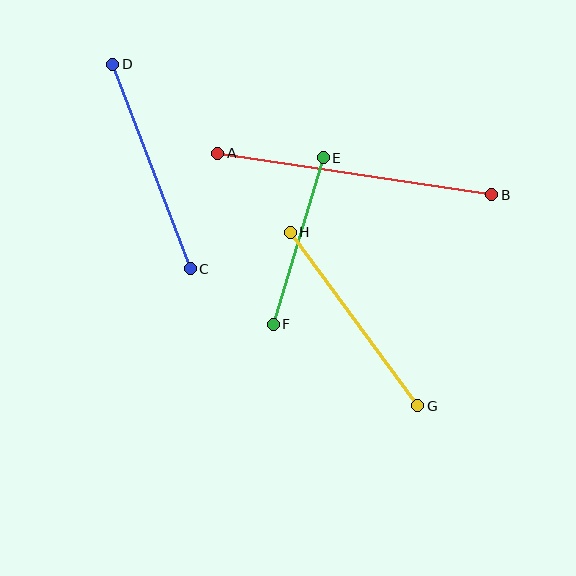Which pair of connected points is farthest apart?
Points A and B are farthest apart.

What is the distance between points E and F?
The distance is approximately 174 pixels.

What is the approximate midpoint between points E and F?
The midpoint is at approximately (298, 241) pixels.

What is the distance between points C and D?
The distance is approximately 219 pixels.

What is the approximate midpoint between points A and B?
The midpoint is at approximately (355, 174) pixels.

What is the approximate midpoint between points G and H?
The midpoint is at approximately (354, 319) pixels.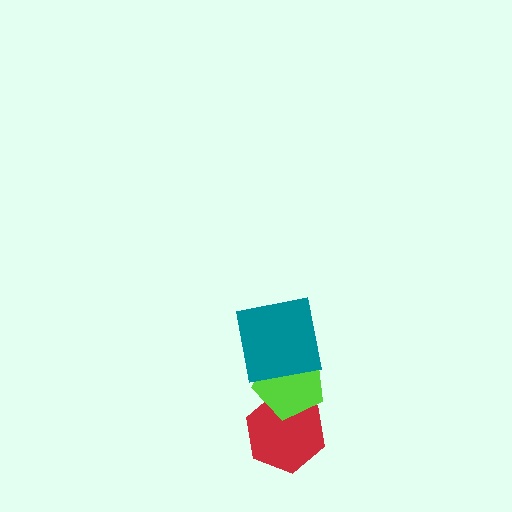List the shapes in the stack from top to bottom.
From top to bottom: the teal square, the lime pentagon, the red hexagon.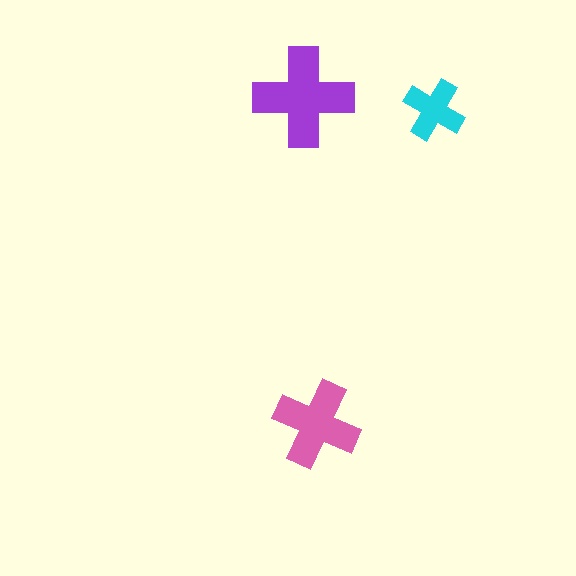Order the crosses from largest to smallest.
the purple one, the pink one, the cyan one.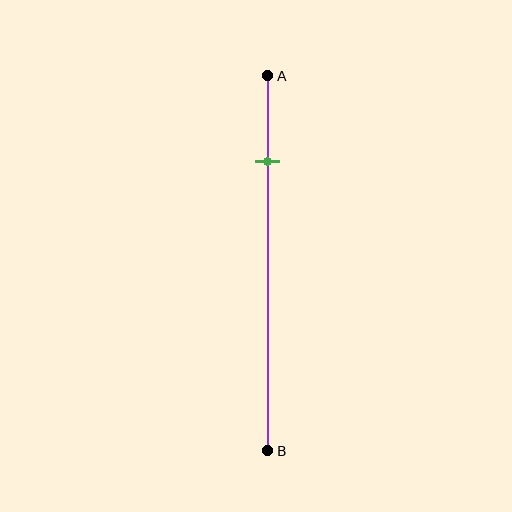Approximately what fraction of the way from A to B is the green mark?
The green mark is approximately 25% of the way from A to B.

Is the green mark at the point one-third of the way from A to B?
No, the mark is at about 25% from A, not at the 33% one-third point.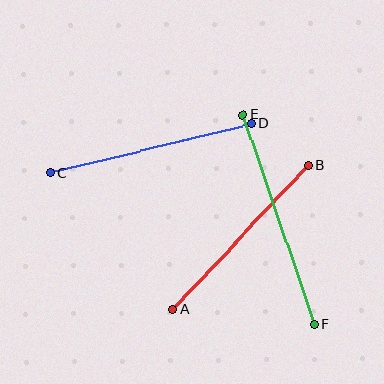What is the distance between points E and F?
The distance is approximately 221 pixels.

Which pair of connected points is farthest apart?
Points E and F are farthest apart.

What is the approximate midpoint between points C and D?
The midpoint is at approximately (151, 149) pixels.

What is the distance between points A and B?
The distance is approximately 198 pixels.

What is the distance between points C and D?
The distance is approximately 208 pixels.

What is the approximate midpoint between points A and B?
The midpoint is at approximately (241, 237) pixels.